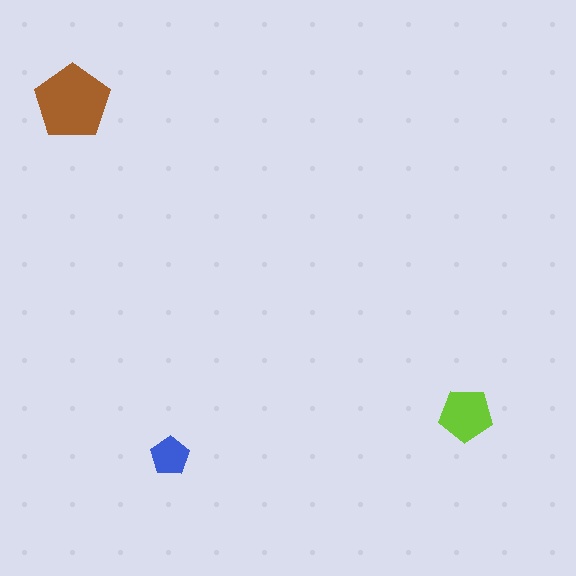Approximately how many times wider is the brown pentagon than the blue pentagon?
About 2 times wider.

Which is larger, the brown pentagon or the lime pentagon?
The brown one.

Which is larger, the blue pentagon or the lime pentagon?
The lime one.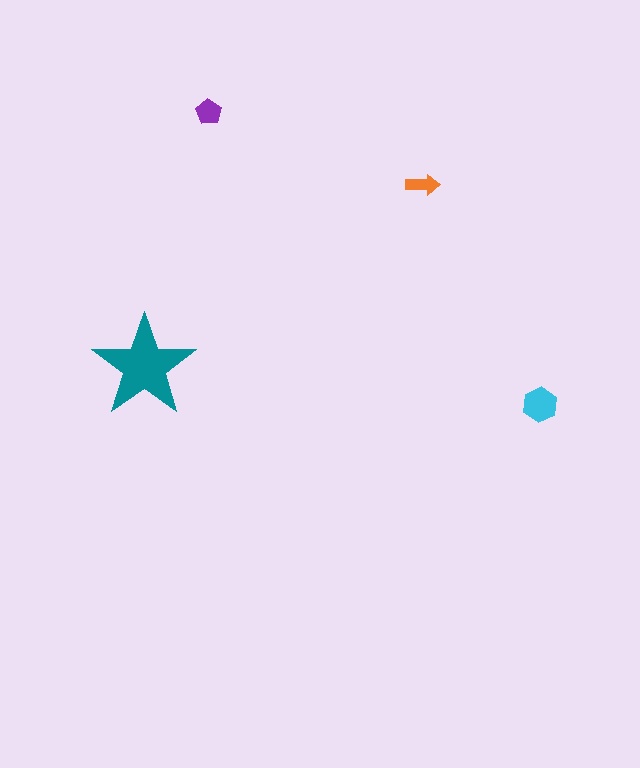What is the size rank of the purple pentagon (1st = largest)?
3rd.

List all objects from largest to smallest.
The teal star, the cyan hexagon, the purple pentagon, the orange arrow.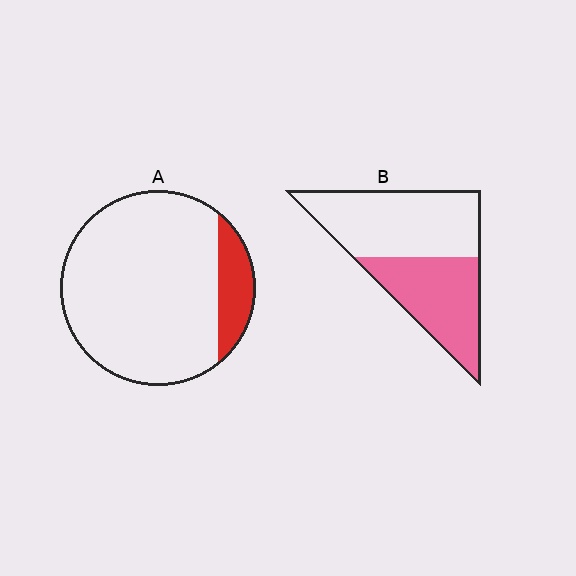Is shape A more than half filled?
No.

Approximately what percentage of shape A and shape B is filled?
A is approximately 15% and B is approximately 45%.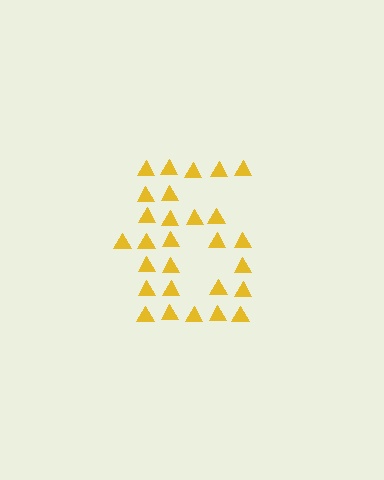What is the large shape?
The large shape is the digit 6.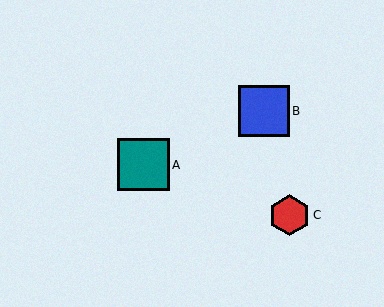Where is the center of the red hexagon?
The center of the red hexagon is at (289, 215).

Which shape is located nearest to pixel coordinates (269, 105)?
The blue square (labeled B) at (264, 111) is nearest to that location.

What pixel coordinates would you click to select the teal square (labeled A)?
Click at (143, 165) to select the teal square A.